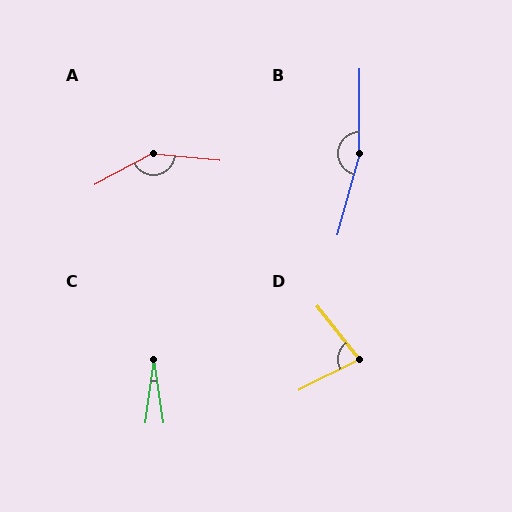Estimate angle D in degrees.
Approximately 78 degrees.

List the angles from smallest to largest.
C (16°), D (78°), A (146°), B (165°).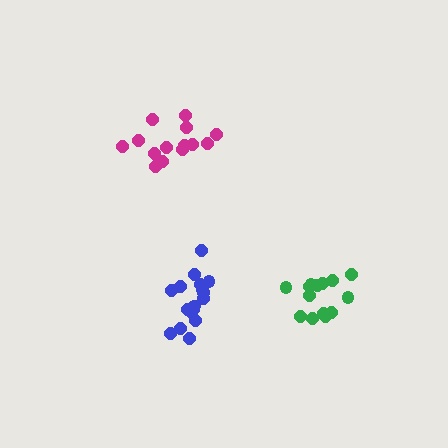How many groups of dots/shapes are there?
There are 3 groups.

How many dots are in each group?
Group 1: 17 dots, Group 2: 14 dots, Group 3: 14 dots (45 total).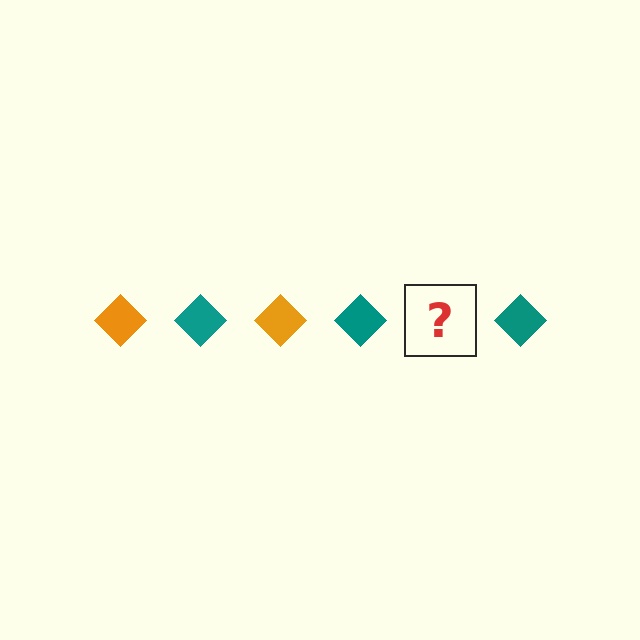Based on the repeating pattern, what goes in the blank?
The blank should be an orange diamond.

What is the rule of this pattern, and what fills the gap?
The rule is that the pattern cycles through orange, teal diamonds. The gap should be filled with an orange diamond.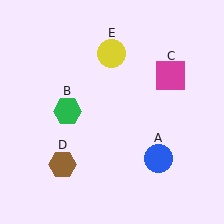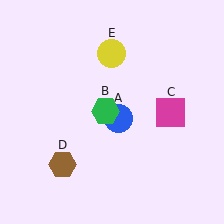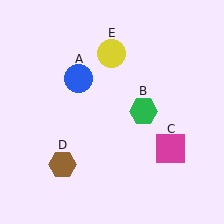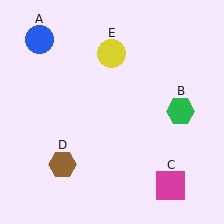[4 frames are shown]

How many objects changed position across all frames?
3 objects changed position: blue circle (object A), green hexagon (object B), magenta square (object C).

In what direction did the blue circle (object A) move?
The blue circle (object A) moved up and to the left.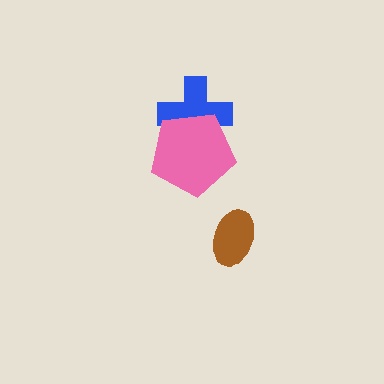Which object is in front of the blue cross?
The pink pentagon is in front of the blue cross.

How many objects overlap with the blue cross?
1 object overlaps with the blue cross.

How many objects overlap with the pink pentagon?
1 object overlaps with the pink pentagon.